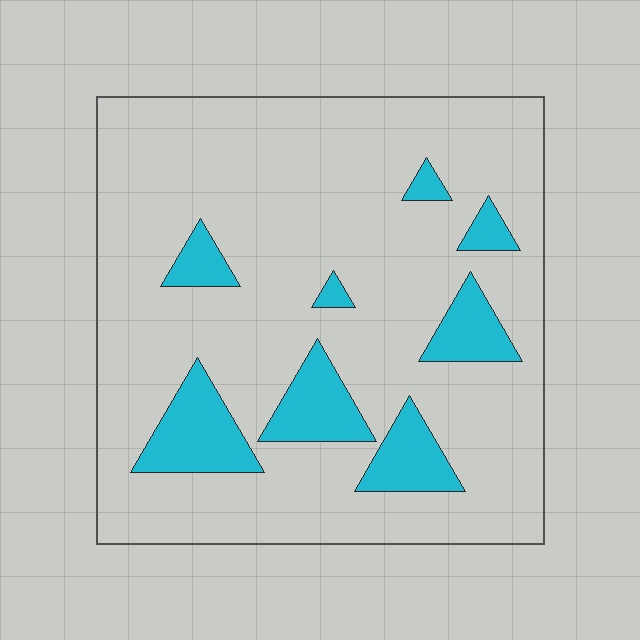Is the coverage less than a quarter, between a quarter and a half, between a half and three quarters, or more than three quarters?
Less than a quarter.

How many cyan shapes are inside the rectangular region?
8.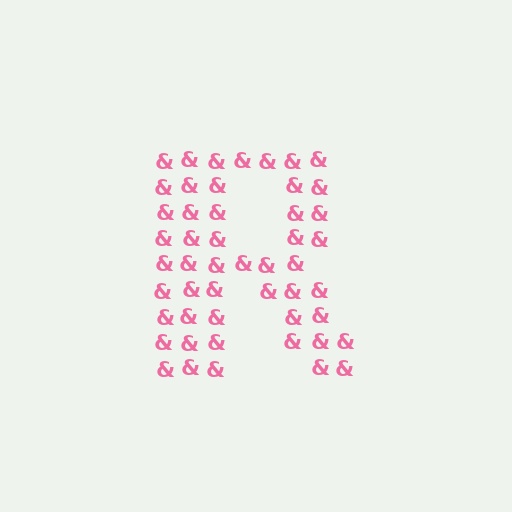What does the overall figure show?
The overall figure shows the letter R.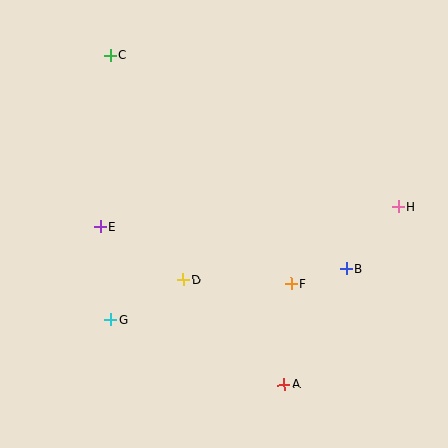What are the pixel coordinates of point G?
Point G is at (111, 320).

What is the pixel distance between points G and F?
The distance between G and F is 183 pixels.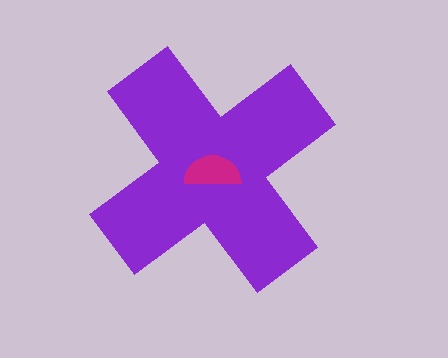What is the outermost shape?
The purple cross.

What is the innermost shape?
The magenta semicircle.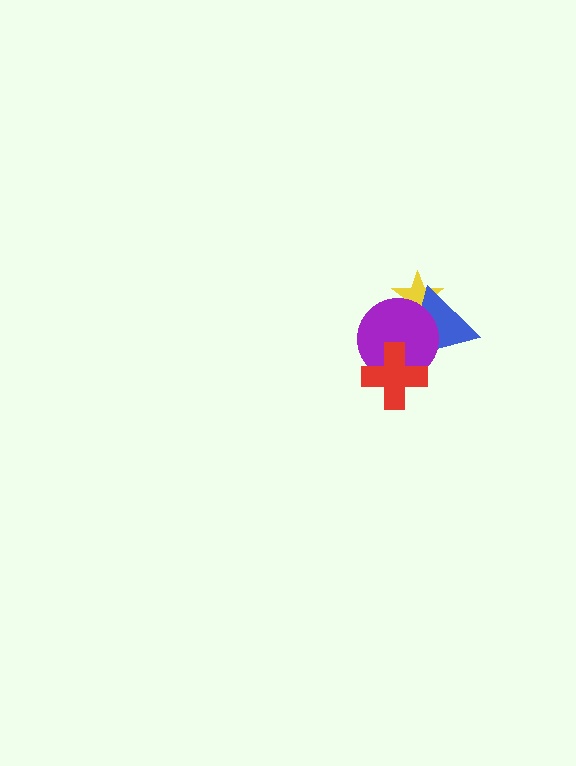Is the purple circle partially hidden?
Yes, it is partially covered by another shape.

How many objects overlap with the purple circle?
3 objects overlap with the purple circle.